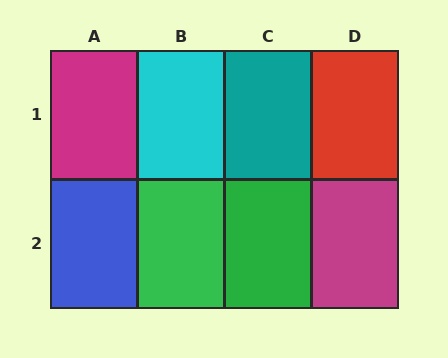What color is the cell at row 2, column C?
Green.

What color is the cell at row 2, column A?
Blue.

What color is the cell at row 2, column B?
Green.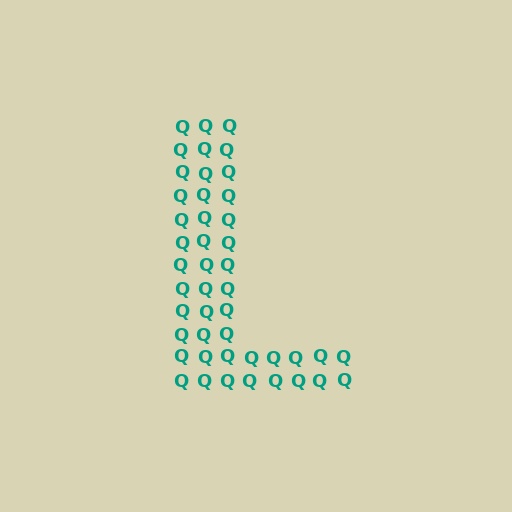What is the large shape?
The large shape is the letter L.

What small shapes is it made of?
It is made of small letter Q's.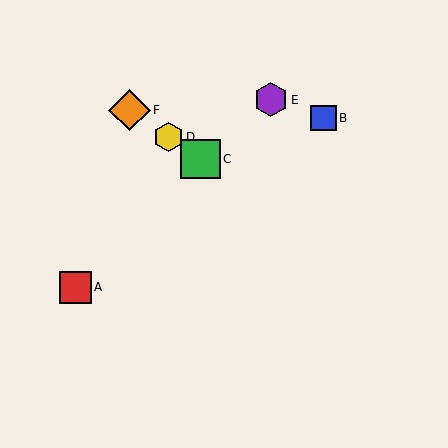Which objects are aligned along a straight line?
Objects C, D, F are aligned along a straight line.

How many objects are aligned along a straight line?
3 objects (C, D, F) are aligned along a straight line.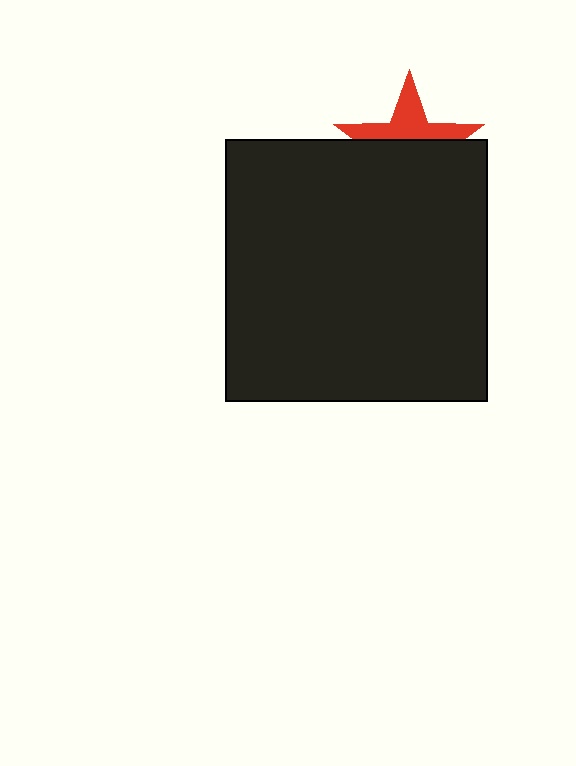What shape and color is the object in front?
The object in front is a black square.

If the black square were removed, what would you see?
You would see the complete red star.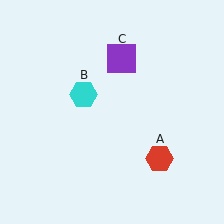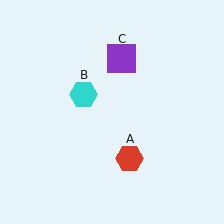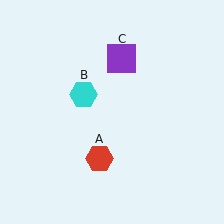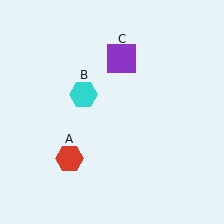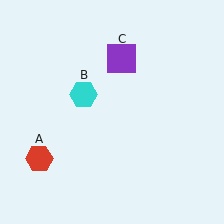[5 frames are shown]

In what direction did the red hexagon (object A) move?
The red hexagon (object A) moved left.